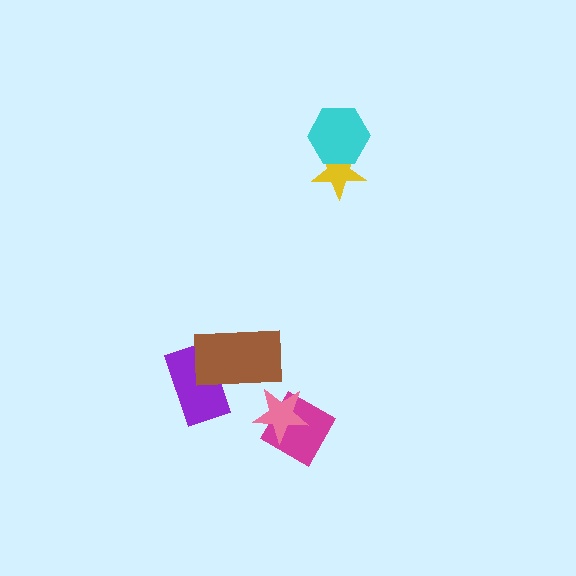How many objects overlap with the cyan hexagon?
1 object overlaps with the cyan hexagon.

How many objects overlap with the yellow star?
1 object overlaps with the yellow star.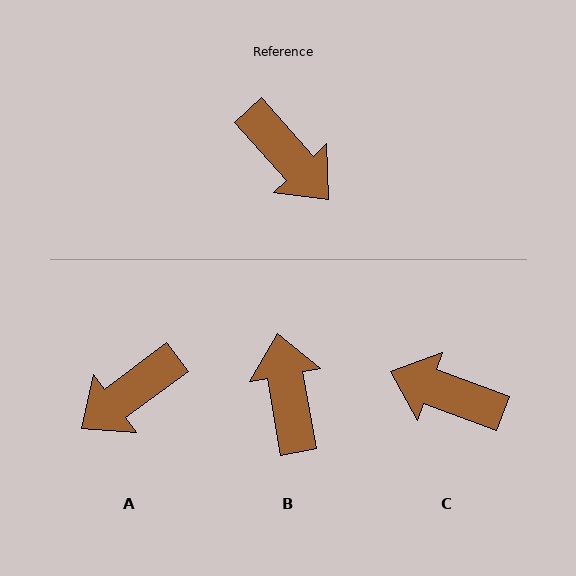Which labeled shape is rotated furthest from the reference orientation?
C, about 152 degrees away.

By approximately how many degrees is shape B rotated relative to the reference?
Approximately 148 degrees counter-clockwise.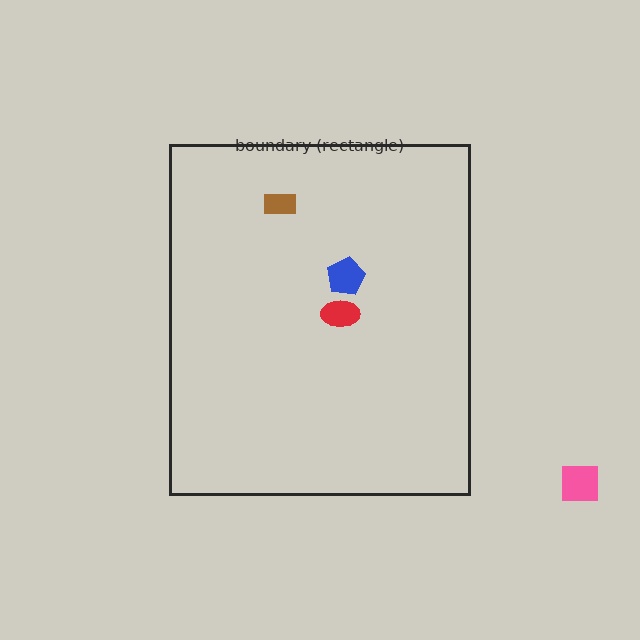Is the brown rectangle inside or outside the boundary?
Inside.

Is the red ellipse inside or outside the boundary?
Inside.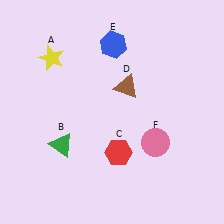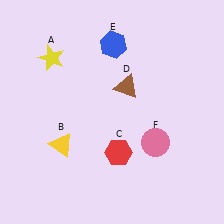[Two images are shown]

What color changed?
The triangle (B) changed from green in Image 1 to yellow in Image 2.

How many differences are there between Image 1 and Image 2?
There is 1 difference between the two images.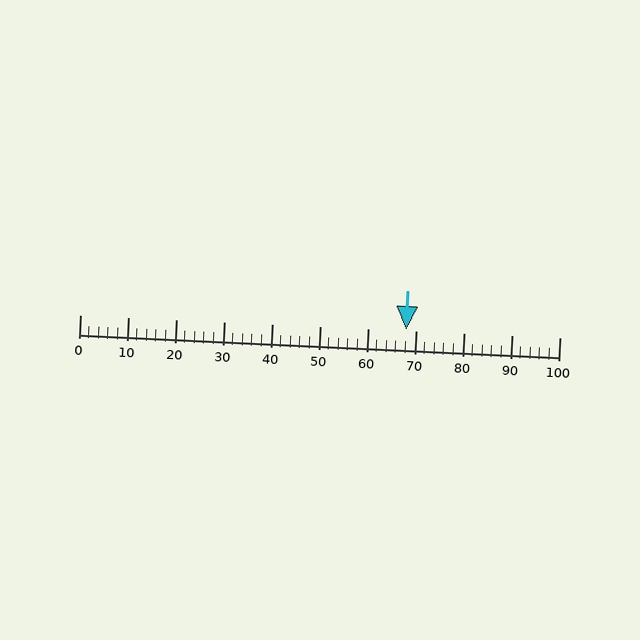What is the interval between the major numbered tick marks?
The major tick marks are spaced 10 units apart.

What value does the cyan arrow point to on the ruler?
The cyan arrow points to approximately 68.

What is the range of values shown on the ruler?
The ruler shows values from 0 to 100.